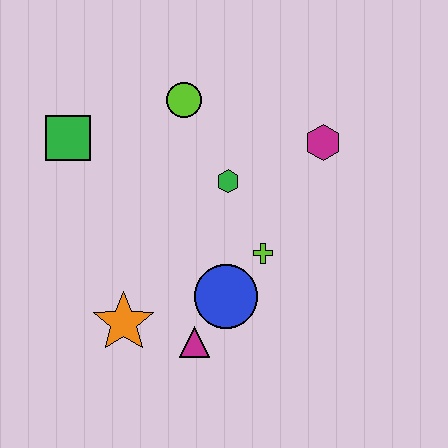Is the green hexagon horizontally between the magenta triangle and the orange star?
No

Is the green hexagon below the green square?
Yes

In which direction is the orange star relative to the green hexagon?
The orange star is below the green hexagon.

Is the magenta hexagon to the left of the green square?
No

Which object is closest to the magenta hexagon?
The green hexagon is closest to the magenta hexagon.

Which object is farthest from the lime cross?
The green square is farthest from the lime cross.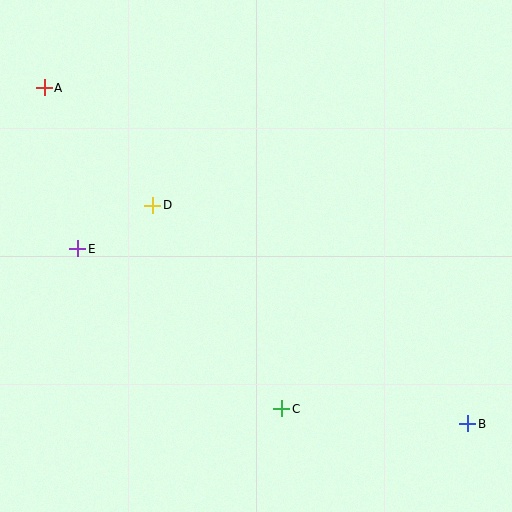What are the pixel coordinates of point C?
Point C is at (282, 409).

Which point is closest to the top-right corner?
Point D is closest to the top-right corner.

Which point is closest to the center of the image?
Point D at (153, 205) is closest to the center.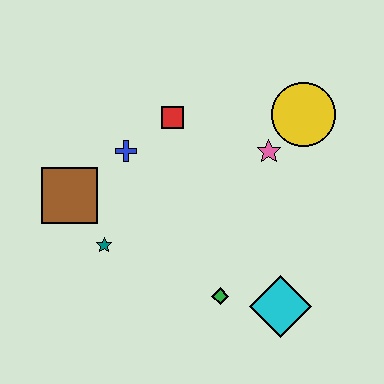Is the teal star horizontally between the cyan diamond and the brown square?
Yes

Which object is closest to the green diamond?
The cyan diamond is closest to the green diamond.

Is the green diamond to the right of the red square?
Yes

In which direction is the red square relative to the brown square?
The red square is to the right of the brown square.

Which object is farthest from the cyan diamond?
The brown square is farthest from the cyan diamond.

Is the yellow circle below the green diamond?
No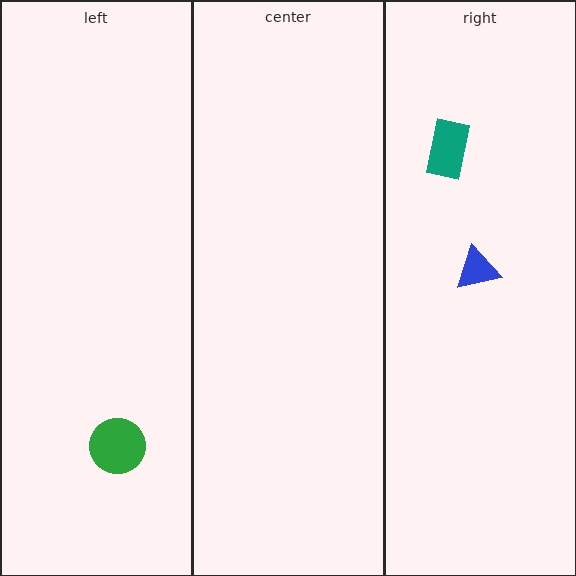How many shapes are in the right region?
2.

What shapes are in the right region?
The teal rectangle, the blue triangle.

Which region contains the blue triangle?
The right region.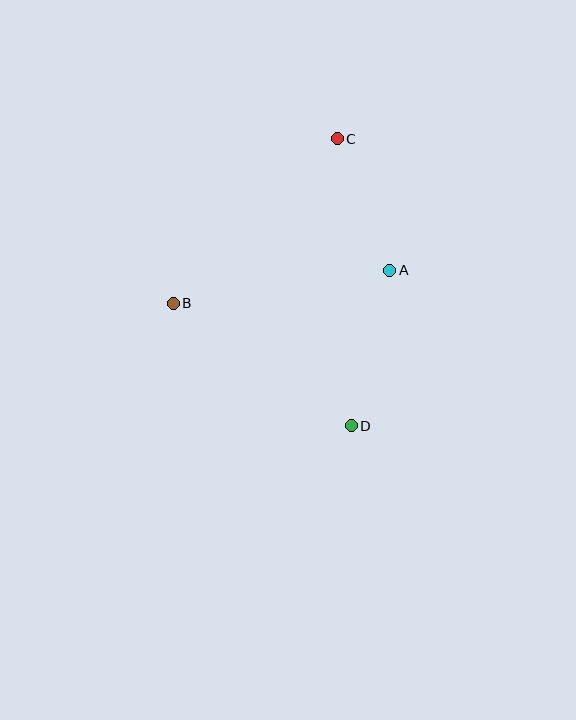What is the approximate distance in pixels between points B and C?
The distance between B and C is approximately 232 pixels.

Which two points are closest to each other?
Points A and C are closest to each other.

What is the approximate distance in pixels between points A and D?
The distance between A and D is approximately 161 pixels.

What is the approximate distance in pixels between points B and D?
The distance between B and D is approximately 216 pixels.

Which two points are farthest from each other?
Points C and D are farthest from each other.